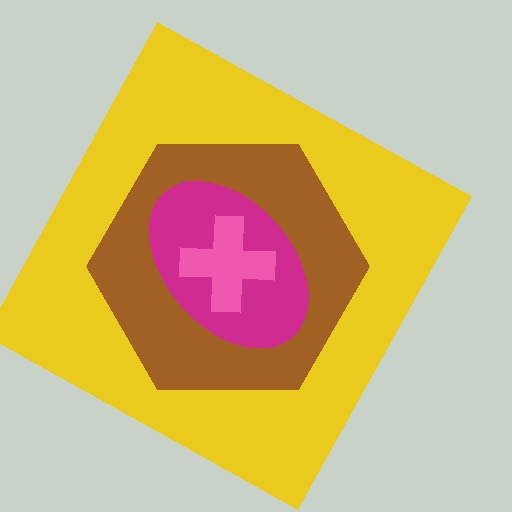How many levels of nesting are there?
4.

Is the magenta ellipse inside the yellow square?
Yes.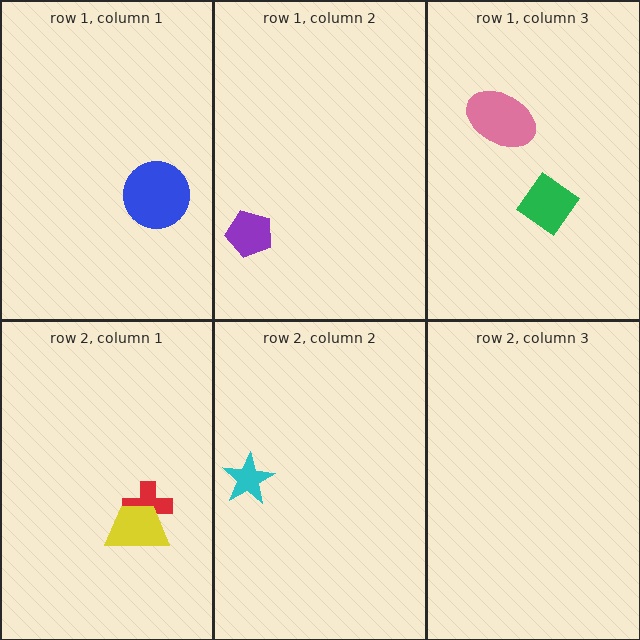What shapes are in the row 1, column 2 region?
The purple pentagon.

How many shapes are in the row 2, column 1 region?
2.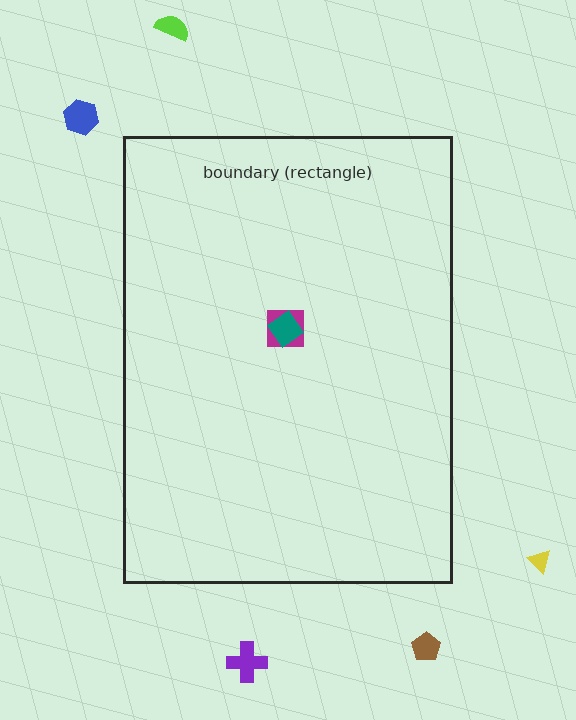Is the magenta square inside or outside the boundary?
Inside.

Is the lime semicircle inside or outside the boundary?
Outside.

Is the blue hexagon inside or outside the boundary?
Outside.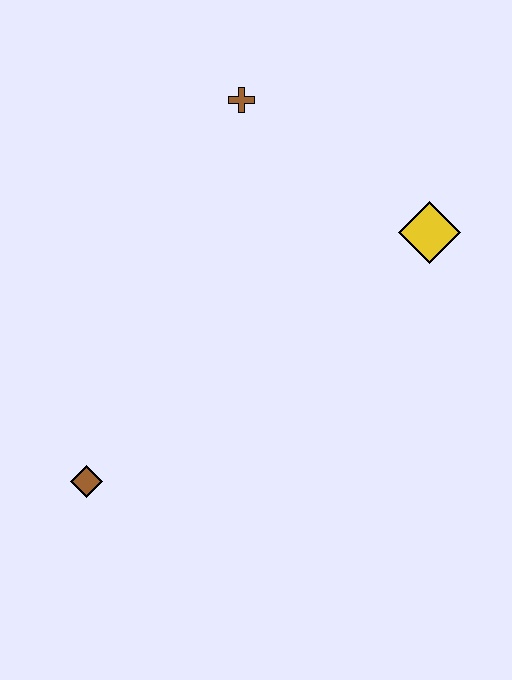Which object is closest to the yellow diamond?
The brown cross is closest to the yellow diamond.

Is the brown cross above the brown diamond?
Yes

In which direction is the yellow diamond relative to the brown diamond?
The yellow diamond is to the right of the brown diamond.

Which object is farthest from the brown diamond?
The yellow diamond is farthest from the brown diamond.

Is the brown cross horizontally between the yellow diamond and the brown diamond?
Yes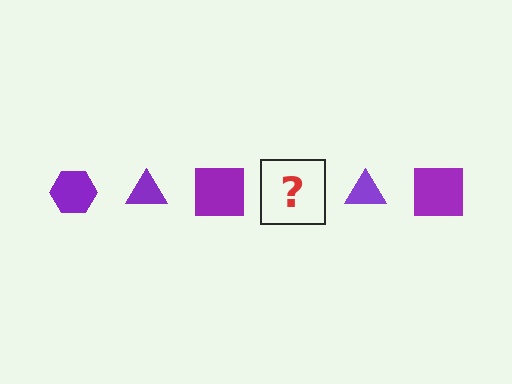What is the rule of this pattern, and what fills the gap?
The rule is that the pattern cycles through hexagon, triangle, square shapes in purple. The gap should be filled with a purple hexagon.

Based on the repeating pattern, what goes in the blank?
The blank should be a purple hexagon.